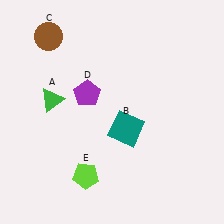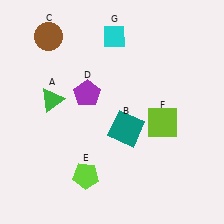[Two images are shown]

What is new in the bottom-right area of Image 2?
A lime square (F) was added in the bottom-right area of Image 2.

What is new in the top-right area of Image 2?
A cyan diamond (G) was added in the top-right area of Image 2.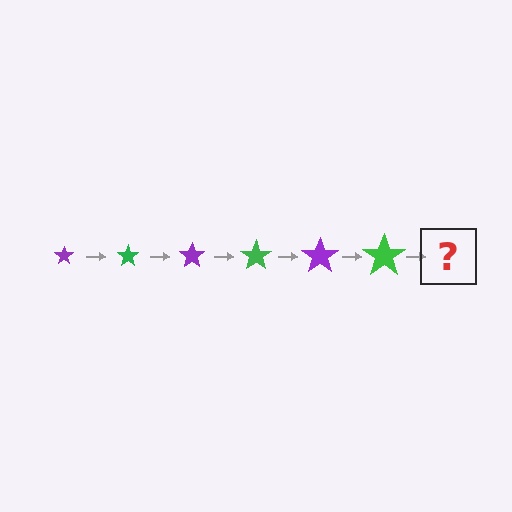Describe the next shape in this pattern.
It should be a purple star, larger than the previous one.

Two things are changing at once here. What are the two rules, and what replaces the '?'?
The two rules are that the star grows larger each step and the color cycles through purple and green. The '?' should be a purple star, larger than the previous one.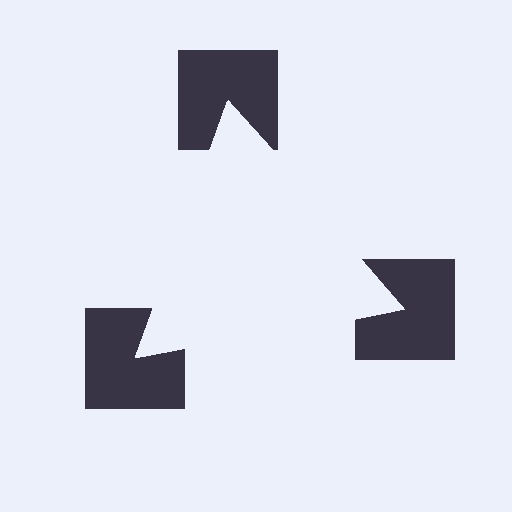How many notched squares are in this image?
There are 3 — one at each vertex of the illusory triangle.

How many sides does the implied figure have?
3 sides.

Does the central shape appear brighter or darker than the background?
It typically appears slightly brighter than the background, even though no actual brightness change is drawn.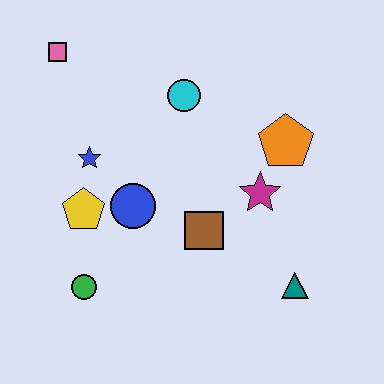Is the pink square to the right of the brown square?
No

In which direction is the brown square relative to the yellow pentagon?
The brown square is to the right of the yellow pentagon.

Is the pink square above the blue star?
Yes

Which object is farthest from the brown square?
The pink square is farthest from the brown square.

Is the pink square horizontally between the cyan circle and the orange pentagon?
No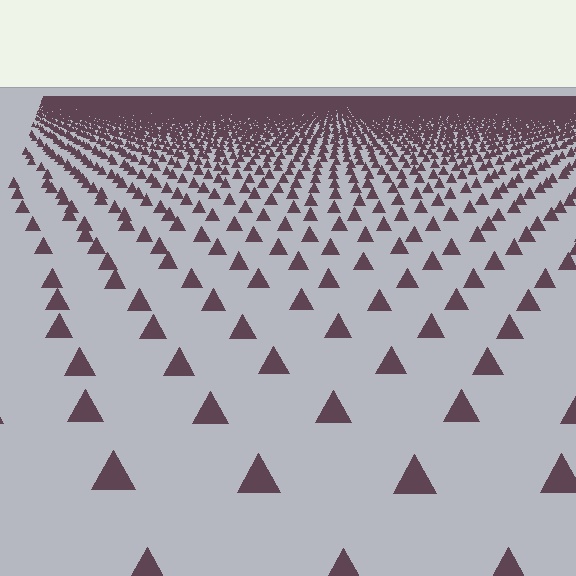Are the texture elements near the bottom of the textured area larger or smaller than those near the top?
Larger. Near the bottom, elements are closer to the viewer and appear at a bigger on-screen size.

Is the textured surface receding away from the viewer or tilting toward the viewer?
The surface is receding away from the viewer. Texture elements get smaller and denser toward the top.